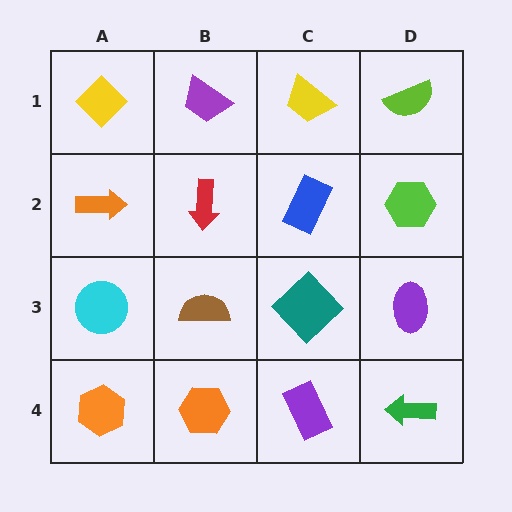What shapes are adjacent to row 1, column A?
An orange arrow (row 2, column A), a purple trapezoid (row 1, column B).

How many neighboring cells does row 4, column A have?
2.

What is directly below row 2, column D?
A purple ellipse.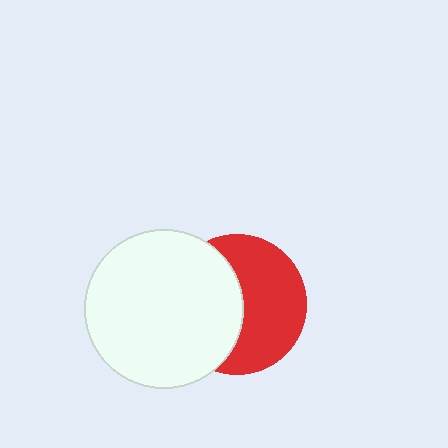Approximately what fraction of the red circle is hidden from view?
Roughly 46% of the red circle is hidden behind the white circle.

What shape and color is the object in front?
The object in front is a white circle.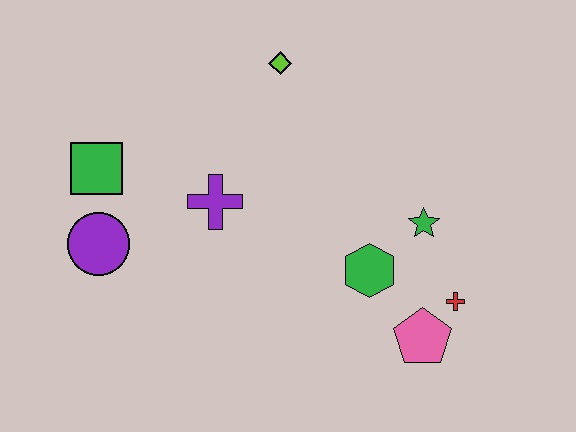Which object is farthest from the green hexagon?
The green square is farthest from the green hexagon.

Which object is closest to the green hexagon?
The green star is closest to the green hexagon.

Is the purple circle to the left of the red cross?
Yes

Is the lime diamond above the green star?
Yes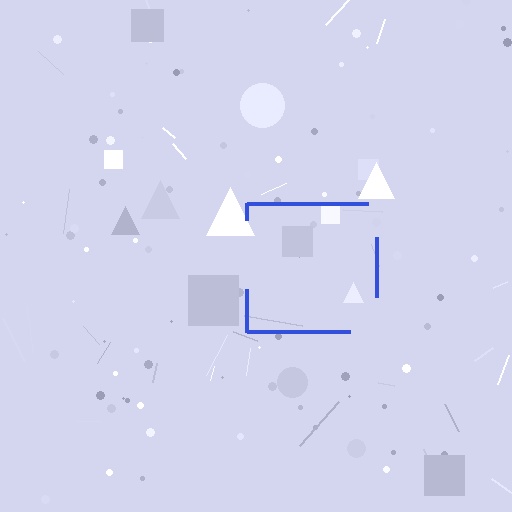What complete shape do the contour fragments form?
The contour fragments form a square.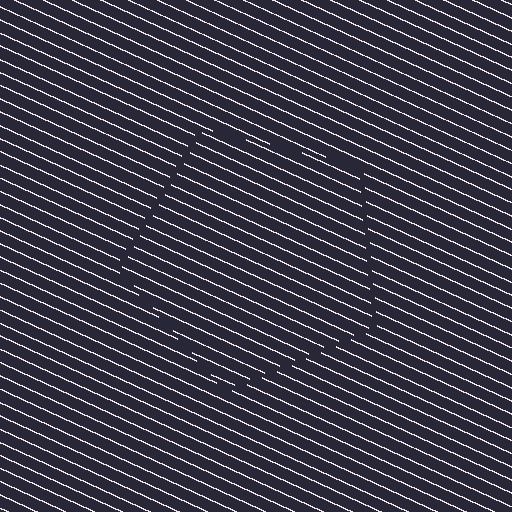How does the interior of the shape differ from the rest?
The interior of the shape contains the same grating, shifted by half a period — the contour is defined by the phase discontinuity where line-ends from the inner and outer gratings abut.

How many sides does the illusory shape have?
5 sides — the line-ends trace a pentagon.